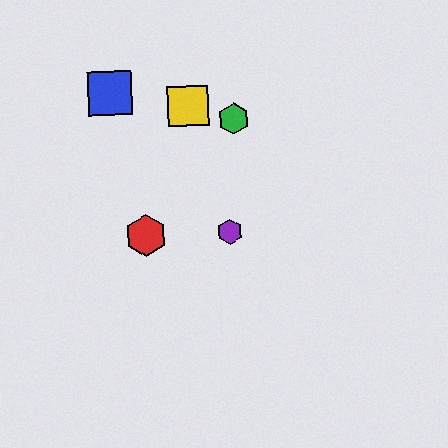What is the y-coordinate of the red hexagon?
The red hexagon is at y≈236.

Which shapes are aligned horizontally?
The red hexagon, the purple hexagon are aligned horizontally.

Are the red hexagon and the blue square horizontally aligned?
No, the red hexagon is at y≈236 and the blue square is at y≈94.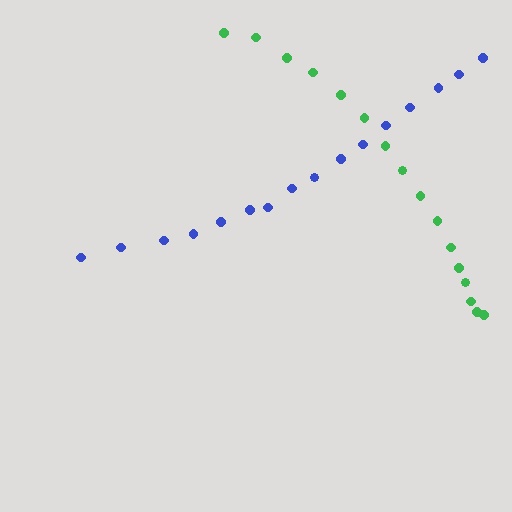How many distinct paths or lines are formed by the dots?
There are 2 distinct paths.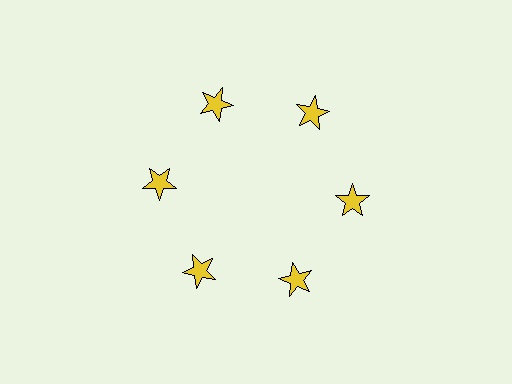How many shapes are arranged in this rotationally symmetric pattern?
There are 6 shapes, arranged in 6 groups of 1.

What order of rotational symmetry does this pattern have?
This pattern has 6-fold rotational symmetry.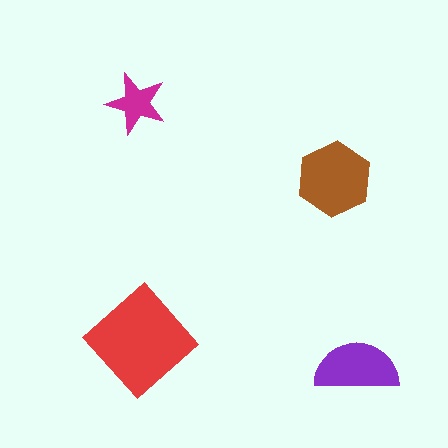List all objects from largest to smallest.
The red diamond, the brown hexagon, the purple semicircle, the magenta star.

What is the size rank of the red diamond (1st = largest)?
1st.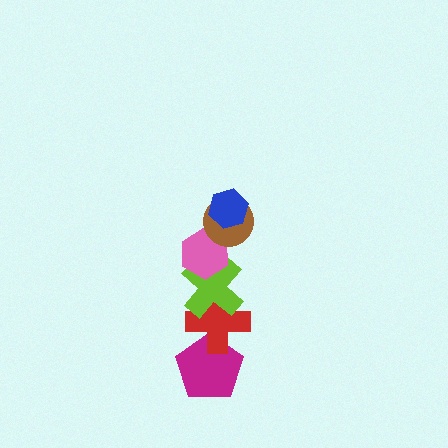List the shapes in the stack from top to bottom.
From top to bottom: the blue hexagon, the brown circle, the pink hexagon, the lime cross, the red cross, the magenta pentagon.